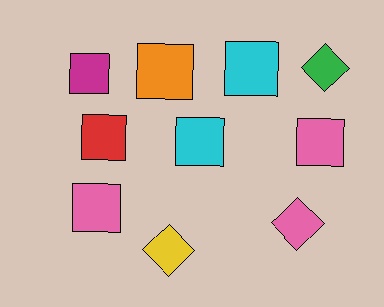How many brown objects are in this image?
There are no brown objects.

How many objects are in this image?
There are 10 objects.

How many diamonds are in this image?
There are 3 diamonds.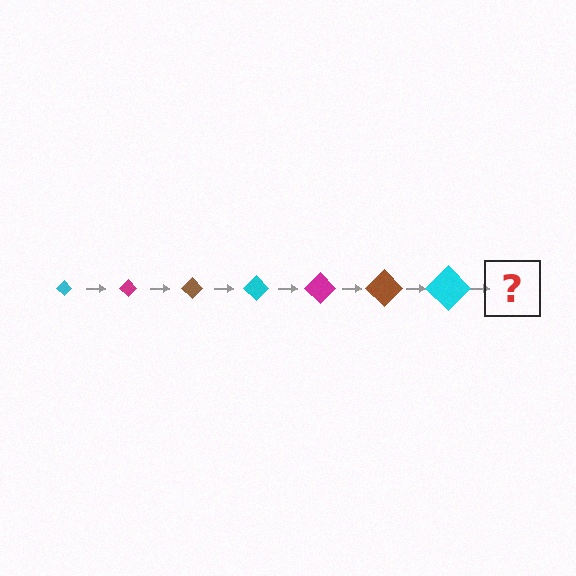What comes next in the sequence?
The next element should be a magenta diamond, larger than the previous one.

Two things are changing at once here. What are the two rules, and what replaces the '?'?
The two rules are that the diamond grows larger each step and the color cycles through cyan, magenta, and brown. The '?' should be a magenta diamond, larger than the previous one.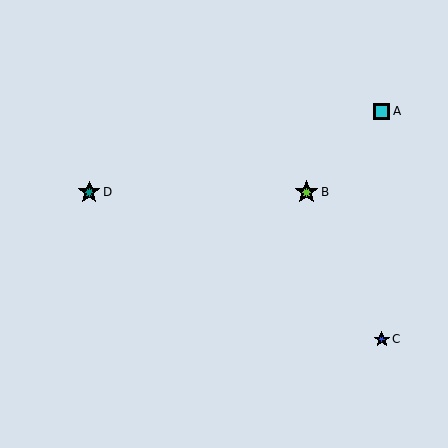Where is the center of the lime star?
The center of the lime star is at (307, 192).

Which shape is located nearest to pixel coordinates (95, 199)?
The teal star (labeled D) at (89, 192) is nearest to that location.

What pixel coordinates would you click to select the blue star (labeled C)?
Click at (382, 339) to select the blue star C.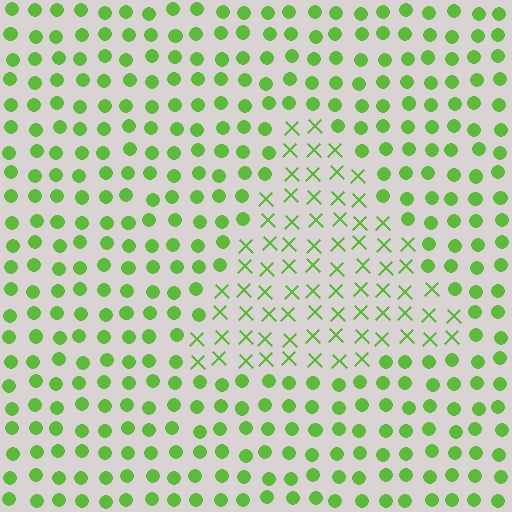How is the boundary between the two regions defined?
The boundary is defined by a change in element shape: X marks inside vs. circles outside. All elements share the same color and spacing.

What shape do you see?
I see a triangle.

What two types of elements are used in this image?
The image uses X marks inside the triangle region and circles outside it.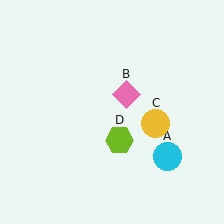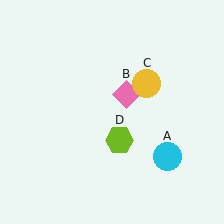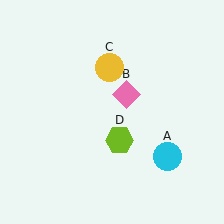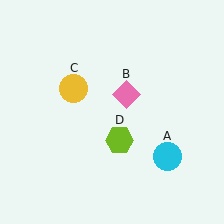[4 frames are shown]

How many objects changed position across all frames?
1 object changed position: yellow circle (object C).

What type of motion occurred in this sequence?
The yellow circle (object C) rotated counterclockwise around the center of the scene.